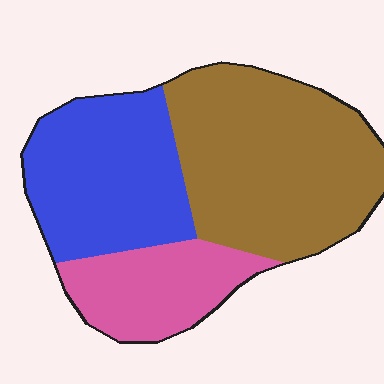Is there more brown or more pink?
Brown.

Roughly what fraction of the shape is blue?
Blue takes up between a quarter and a half of the shape.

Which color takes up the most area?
Brown, at roughly 45%.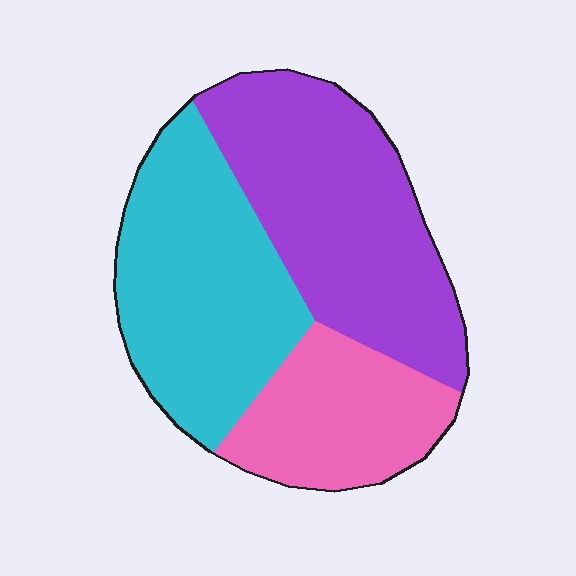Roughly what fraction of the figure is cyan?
Cyan covers about 35% of the figure.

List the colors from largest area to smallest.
From largest to smallest: purple, cyan, pink.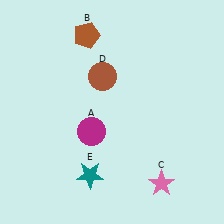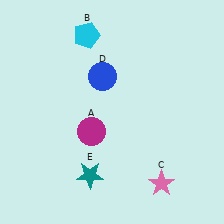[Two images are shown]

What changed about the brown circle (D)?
In Image 1, D is brown. In Image 2, it changed to blue.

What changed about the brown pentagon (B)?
In Image 1, B is brown. In Image 2, it changed to cyan.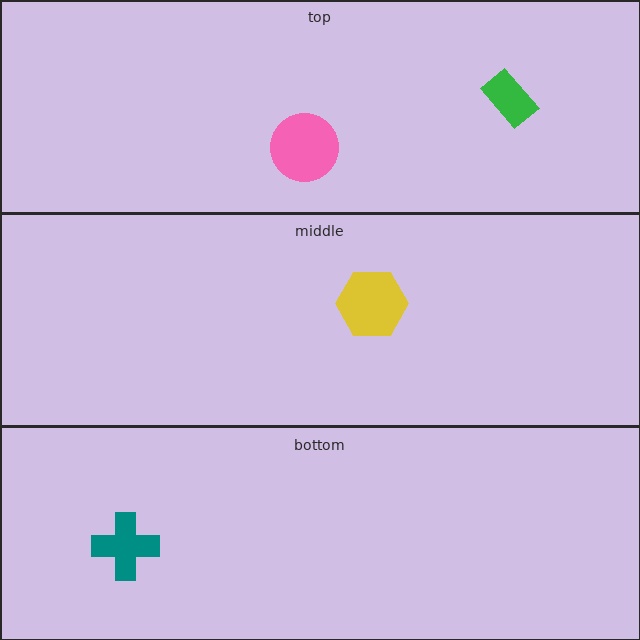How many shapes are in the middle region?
1.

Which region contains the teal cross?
The bottom region.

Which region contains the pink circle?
The top region.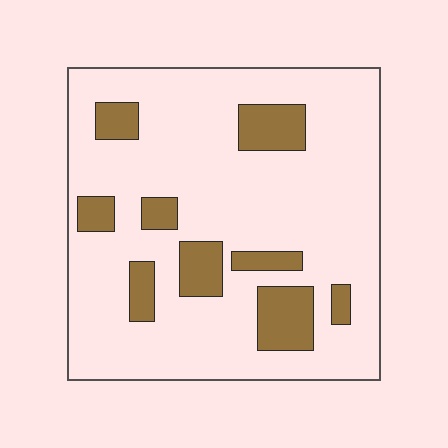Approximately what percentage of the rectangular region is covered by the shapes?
Approximately 20%.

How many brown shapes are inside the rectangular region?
9.